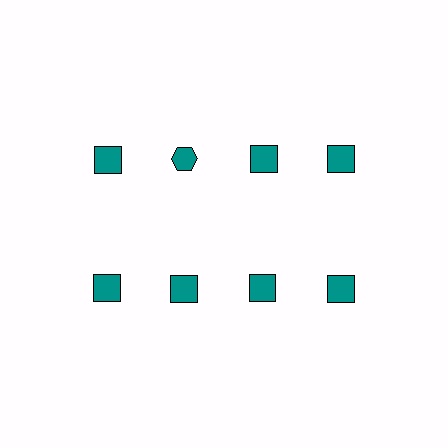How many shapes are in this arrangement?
There are 8 shapes arranged in a grid pattern.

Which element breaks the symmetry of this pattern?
The teal hexagon in the top row, second from left column breaks the symmetry. All other shapes are teal squares.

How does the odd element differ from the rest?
It has a different shape: hexagon instead of square.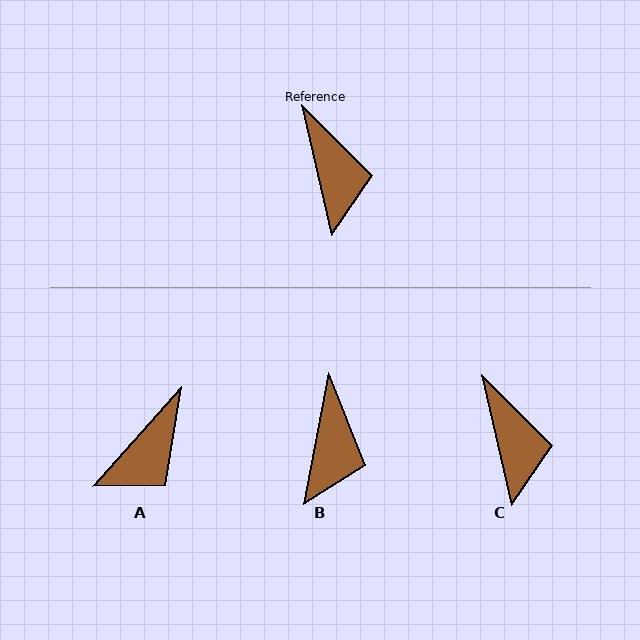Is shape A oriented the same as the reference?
No, it is off by about 54 degrees.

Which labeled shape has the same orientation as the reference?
C.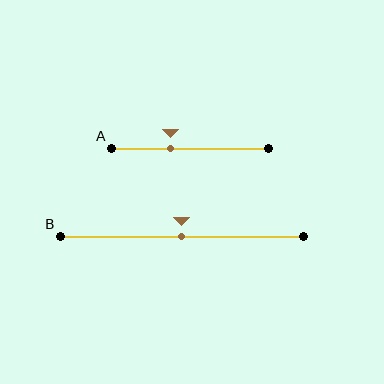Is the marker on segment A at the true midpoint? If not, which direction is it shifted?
No, the marker on segment A is shifted to the left by about 12% of the segment length.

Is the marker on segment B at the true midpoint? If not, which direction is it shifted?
Yes, the marker on segment B is at the true midpoint.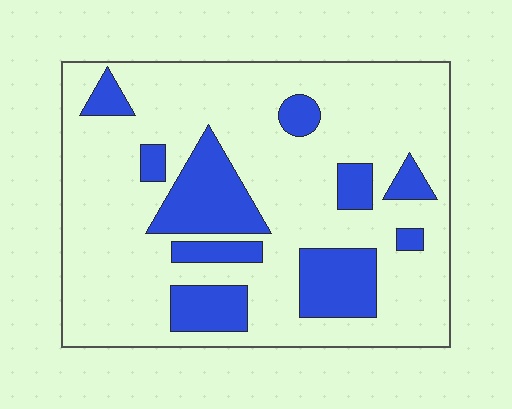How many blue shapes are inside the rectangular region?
10.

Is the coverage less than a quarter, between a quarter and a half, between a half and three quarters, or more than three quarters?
Less than a quarter.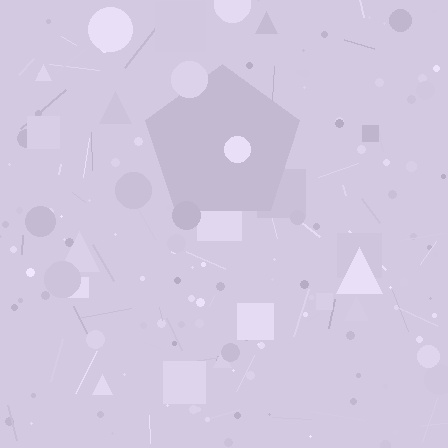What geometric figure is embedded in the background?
A pentagon is embedded in the background.